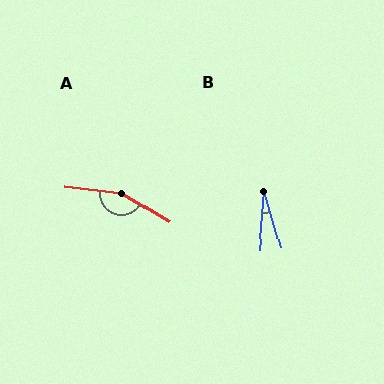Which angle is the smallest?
B, at approximately 20 degrees.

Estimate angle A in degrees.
Approximately 156 degrees.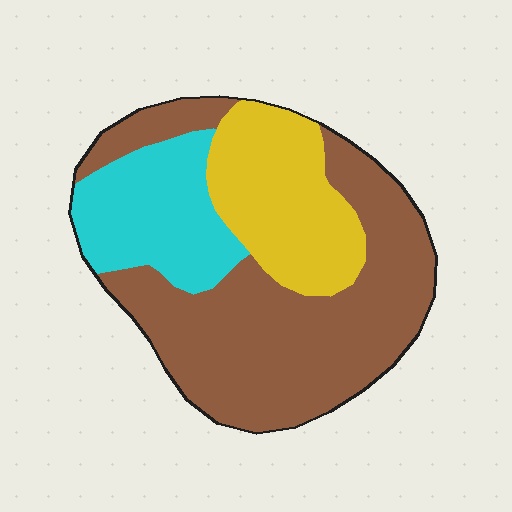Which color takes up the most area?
Brown, at roughly 55%.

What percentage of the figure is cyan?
Cyan covers 21% of the figure.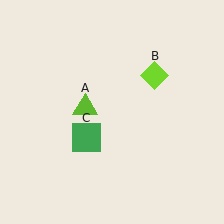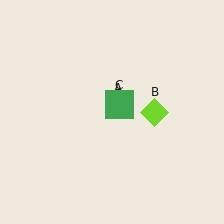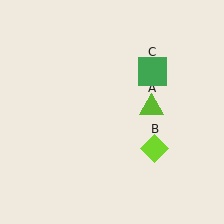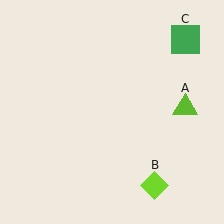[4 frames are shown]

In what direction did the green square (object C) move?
The green square (object C) moved up and to the right.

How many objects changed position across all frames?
3 objects changed position: lime triangle (object A), lime diamond (object B), green square (object C).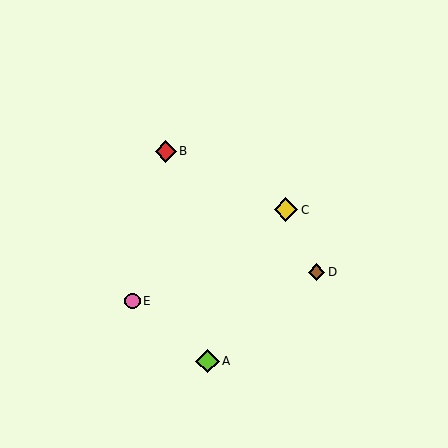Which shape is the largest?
The yellow diamond (labeled C) is the largest.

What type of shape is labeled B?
Shape B is a red diamond.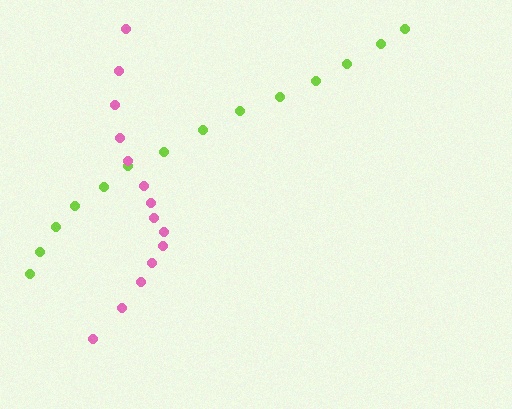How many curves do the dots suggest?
There are 2 distinct paths.